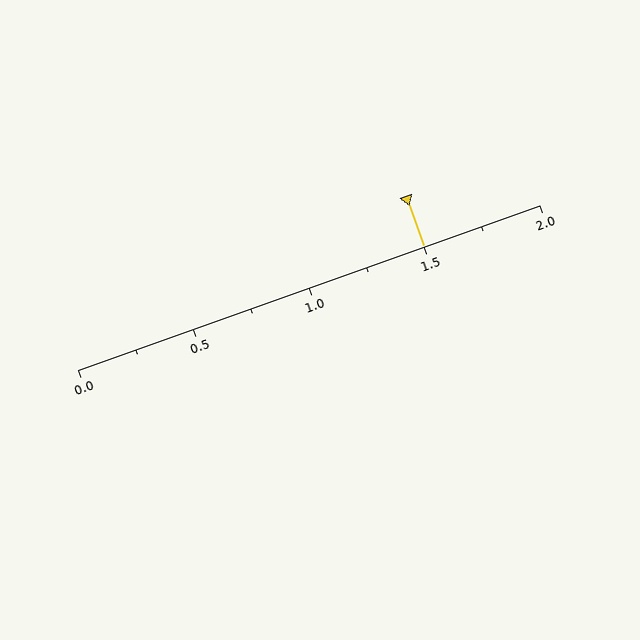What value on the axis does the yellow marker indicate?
The marker indicates approximately 1.5.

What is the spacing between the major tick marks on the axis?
The major ticks are spaced 0.5 apart.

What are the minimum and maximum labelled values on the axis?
The axis runs from 0.0 to 2.0.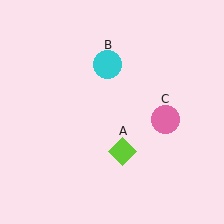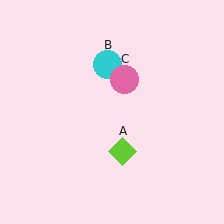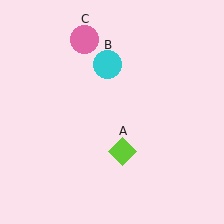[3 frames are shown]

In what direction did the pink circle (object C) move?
The pink circle (object C) moved up and to the left.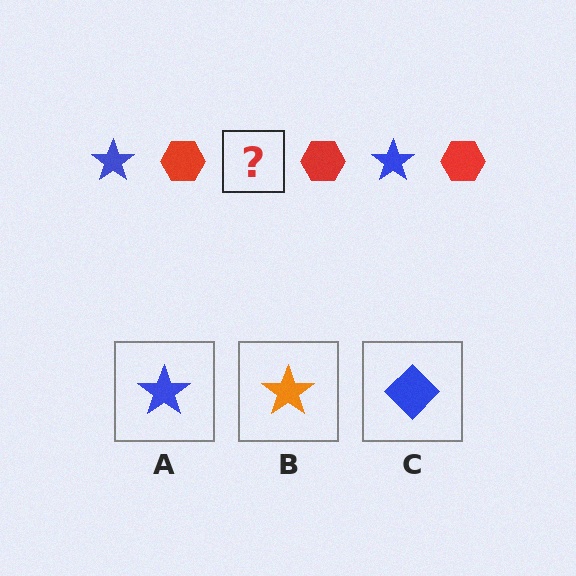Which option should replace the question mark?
Option A.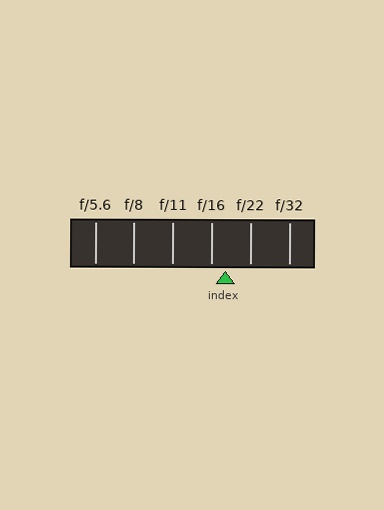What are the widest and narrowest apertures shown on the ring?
The widest aperture shown is f/5.6 and the narrowest is f/32.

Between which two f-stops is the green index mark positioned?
The index mark is between f/16 and f/22.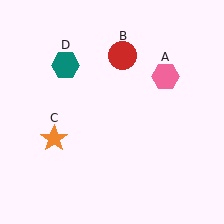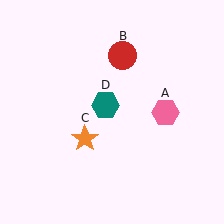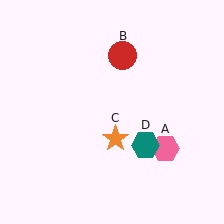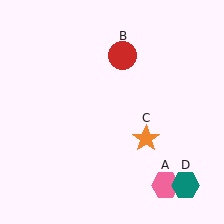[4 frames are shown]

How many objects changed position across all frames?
3 objects changed position: pink hexagon (object A), orange star (object C), teal hexagon (object D).